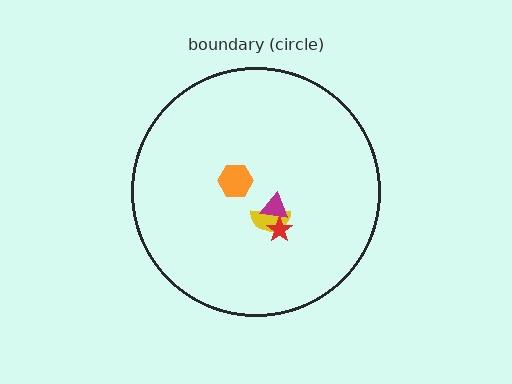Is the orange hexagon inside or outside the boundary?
Inside.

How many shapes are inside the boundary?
4 inside, 0 outside.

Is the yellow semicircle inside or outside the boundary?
Inside.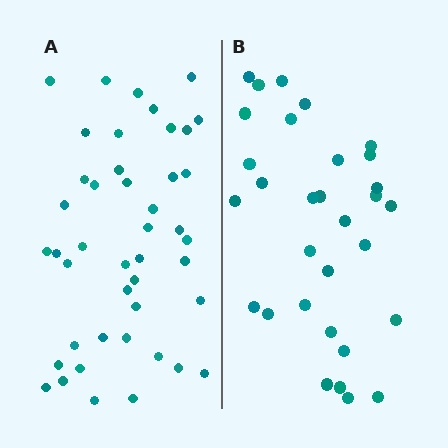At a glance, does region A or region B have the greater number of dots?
Region A (the left region) has more dots.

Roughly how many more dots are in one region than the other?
Region A has approximately 15 more dots than region B.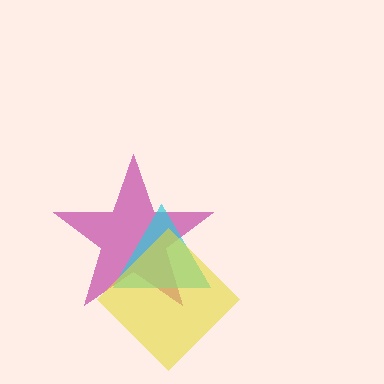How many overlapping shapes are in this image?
There are 3 overlapping shapes in the image.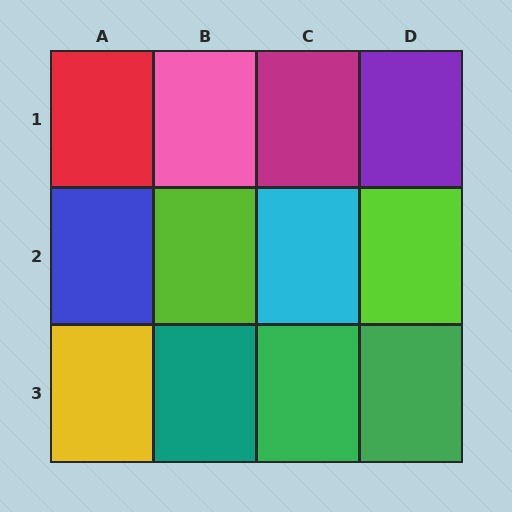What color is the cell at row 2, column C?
Cyan.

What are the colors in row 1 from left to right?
Red, pink, magenta, purple.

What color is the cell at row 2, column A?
Blue.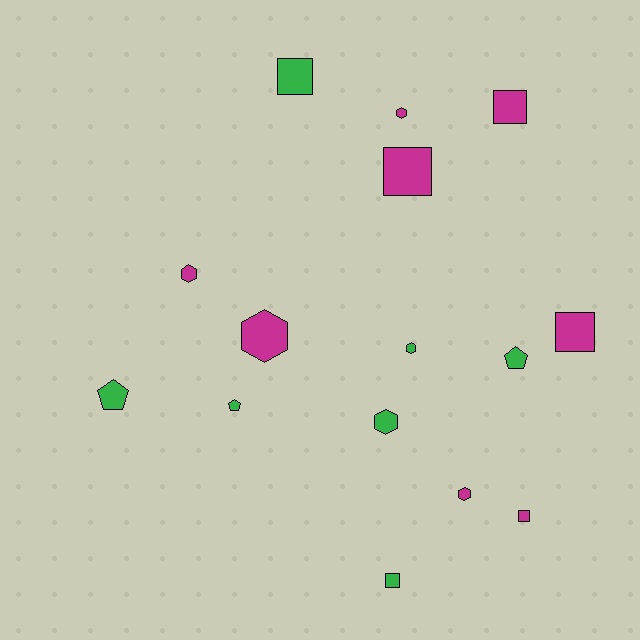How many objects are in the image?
There are 15 objects.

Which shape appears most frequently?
Square, with 6 objects.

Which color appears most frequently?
Magenta, with 8 objects.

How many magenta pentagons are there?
There are no magenta pentagons.